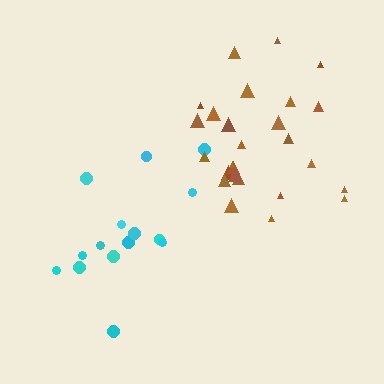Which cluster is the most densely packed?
Brown.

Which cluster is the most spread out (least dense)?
Cyan.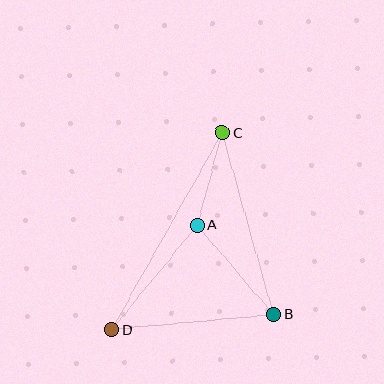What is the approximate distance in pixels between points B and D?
The distance between B and D is approximately 162 pixels.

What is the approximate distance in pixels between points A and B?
The distance between A and B is approximately 117 pixels.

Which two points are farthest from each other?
Points C and D are farthest from each other.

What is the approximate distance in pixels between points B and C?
The distance between B and C is approximately 188 pixels.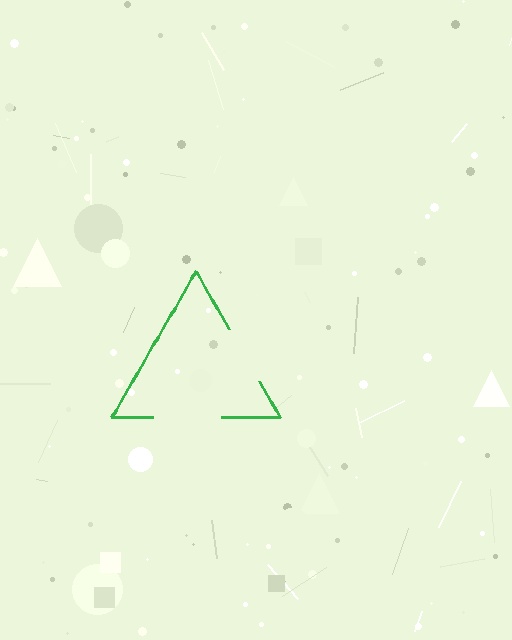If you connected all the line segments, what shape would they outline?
They would outline a triangle.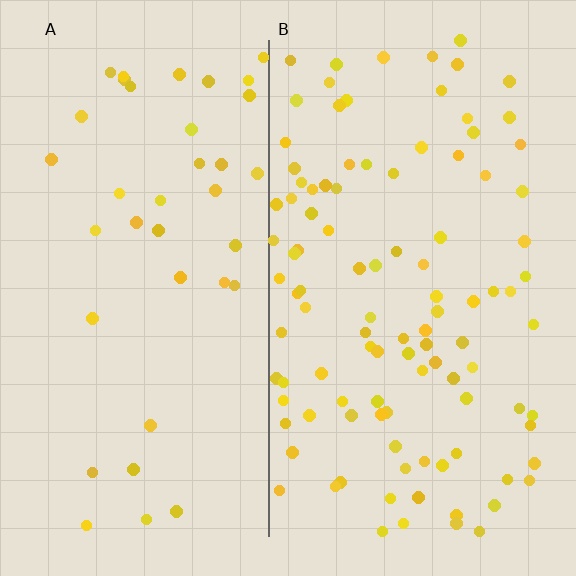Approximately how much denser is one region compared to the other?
Approximately 2.7× — region B over region A.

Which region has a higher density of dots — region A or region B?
B (the right).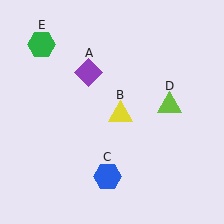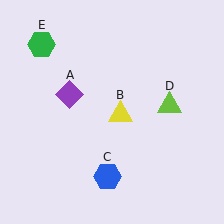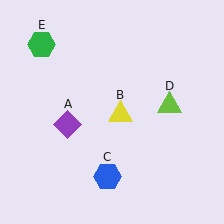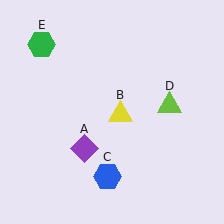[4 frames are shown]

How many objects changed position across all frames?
1 object changed position: purple diamond (object A).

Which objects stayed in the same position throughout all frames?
Yellow triangle (object B) and blue hexagon (object C) and lime triangle (object D) and green hexagon (object E) remained stationary.